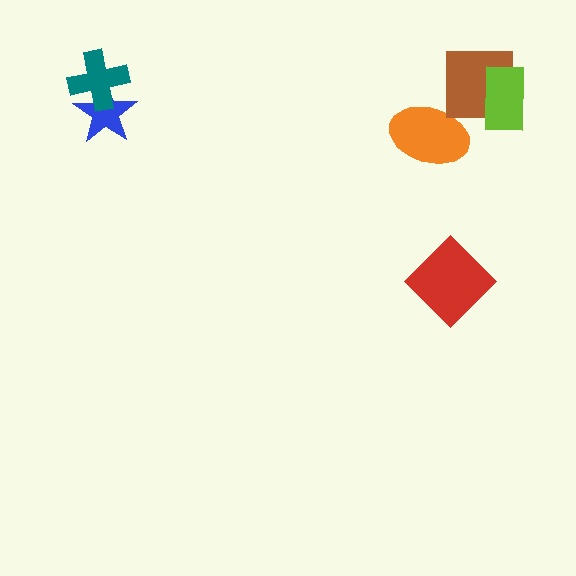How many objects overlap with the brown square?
1 object overlaps with the brown square.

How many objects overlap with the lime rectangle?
1 object overlaps with the lime rectangle.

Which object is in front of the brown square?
The lime rectangle is in front of the brown square.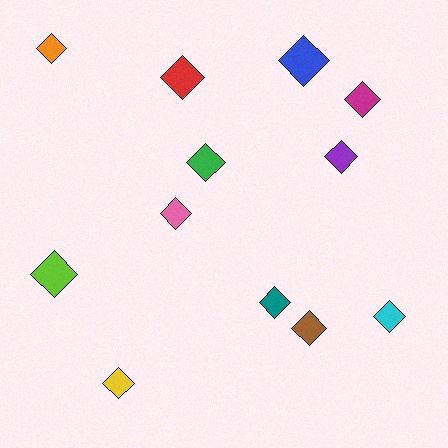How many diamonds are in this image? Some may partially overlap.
There are 12 diamonds.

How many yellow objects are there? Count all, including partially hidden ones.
There is 1 yellow object.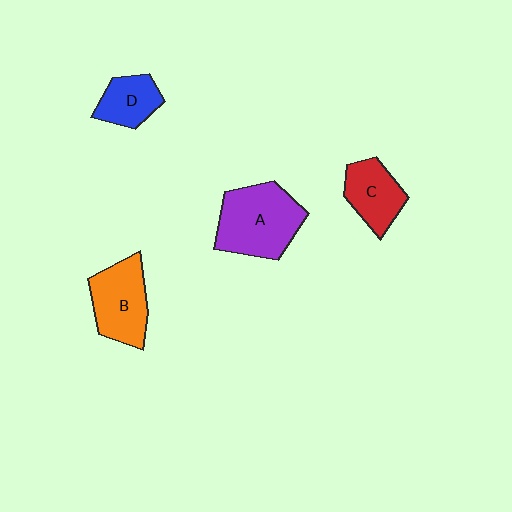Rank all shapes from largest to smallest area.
From largest to smallest: A (purple), B (orange), C (red), D (blue).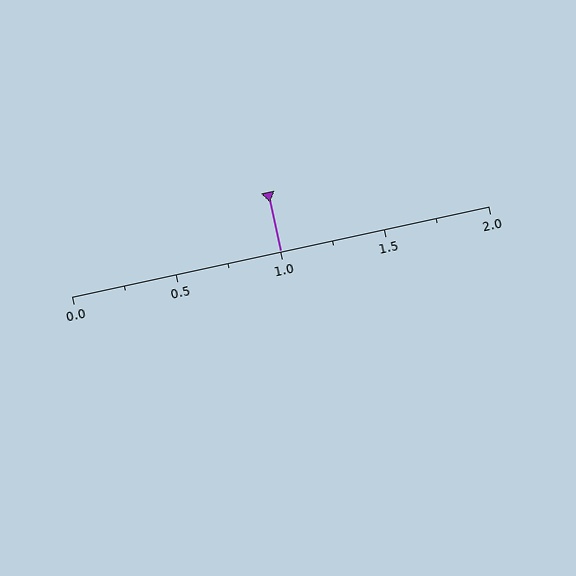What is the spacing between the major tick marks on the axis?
The major ticks are spaced 0.5 apart.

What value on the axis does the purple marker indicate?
The marker indicates approximately 1.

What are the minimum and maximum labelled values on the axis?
The axis runs from 0.0 to 2.0.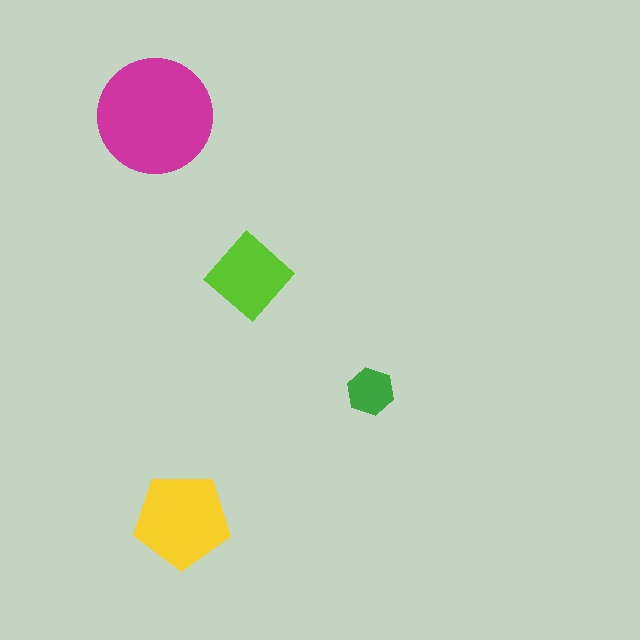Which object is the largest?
The magenta circle.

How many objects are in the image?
There are 4 objects in the image.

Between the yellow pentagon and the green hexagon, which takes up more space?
The yellow pentagon.